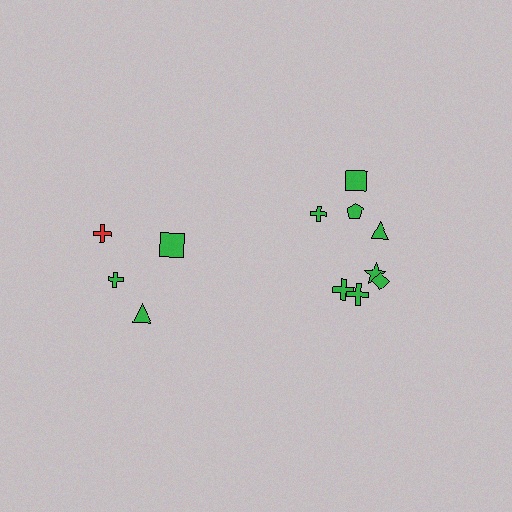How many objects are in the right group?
There are 8 objects.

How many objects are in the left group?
There are 4 objects.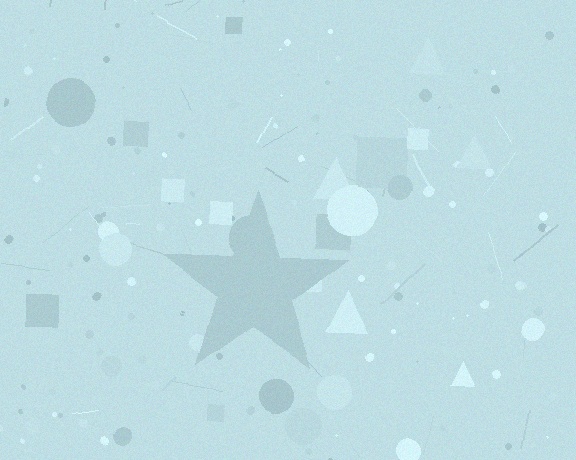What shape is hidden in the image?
A star is hidden in the image.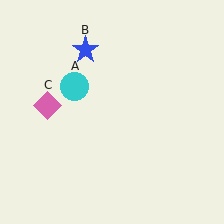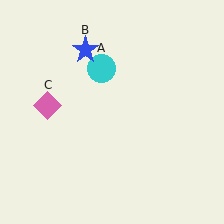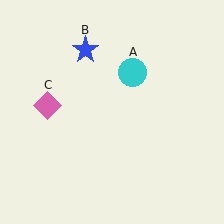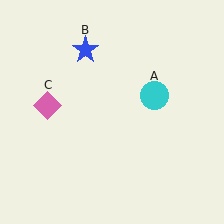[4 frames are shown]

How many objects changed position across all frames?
1 object changed position: cyan circle (object A).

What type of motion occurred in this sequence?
The cyan circle (object A) rotated clockwise around the center of the scene.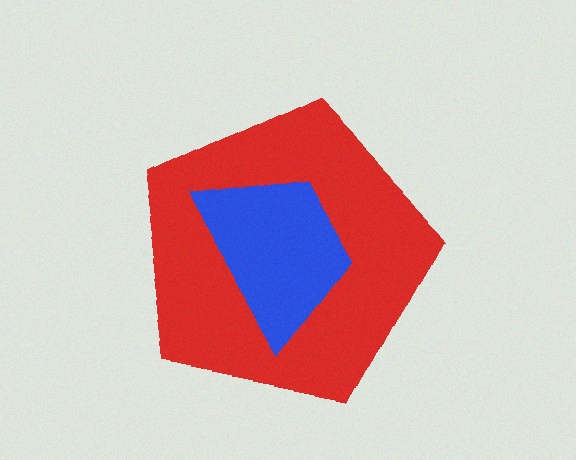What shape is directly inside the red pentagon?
The blue trapezoid.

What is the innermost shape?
The blue trapezoid.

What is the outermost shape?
The red pentagon.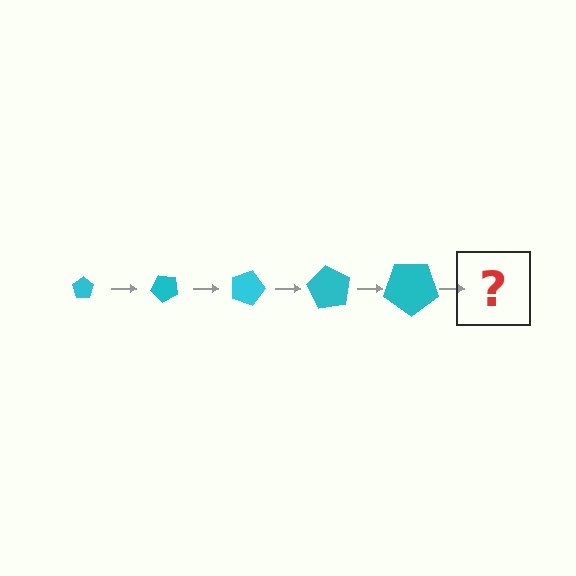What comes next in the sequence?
The next element should be a pentagon, larger than the previous one and rotated 225 degrees from the start.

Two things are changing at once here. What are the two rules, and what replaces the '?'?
The two rules are that the pentagon grows larger each step and it rotates 45 degrees each step. The '?' should be a pentagon, larger than the previous one and rotated 225 degrees from the start.